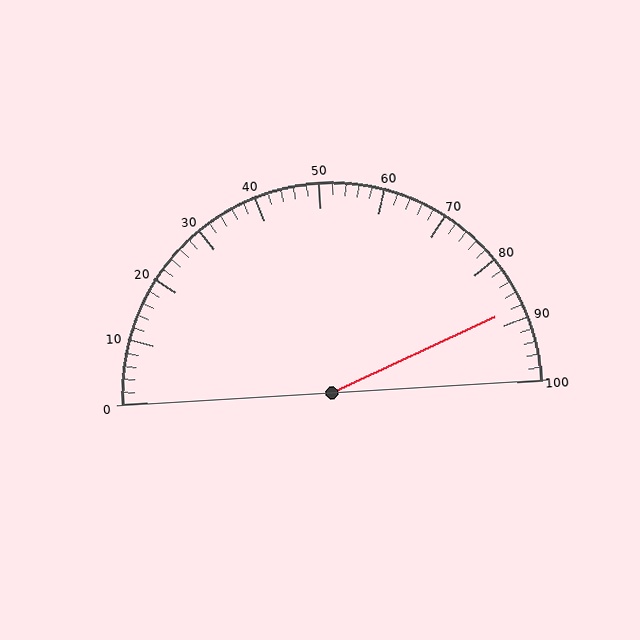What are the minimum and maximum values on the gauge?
The gauge ranges from 0 to 100.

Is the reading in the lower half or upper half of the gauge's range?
The reading is in the upper half of the range (0 to 100).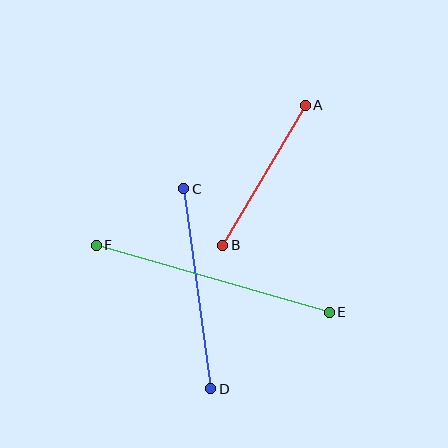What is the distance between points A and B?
The distance is approximately 162 pixels.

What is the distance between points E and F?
The distance is approximately 242 pixels.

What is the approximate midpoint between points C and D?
The midpoint is at approximately (197, 289) pixels.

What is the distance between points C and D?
The distance is approximately 202 pixels.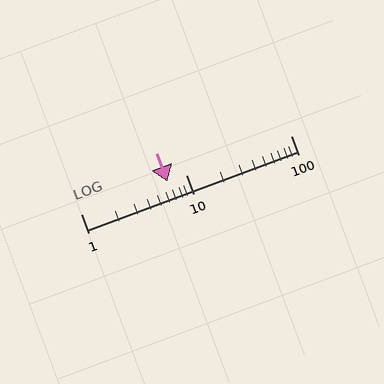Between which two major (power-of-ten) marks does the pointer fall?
The pointer is between 1 and 10.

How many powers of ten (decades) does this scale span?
The scale spans 2 decades, from 1 to 100.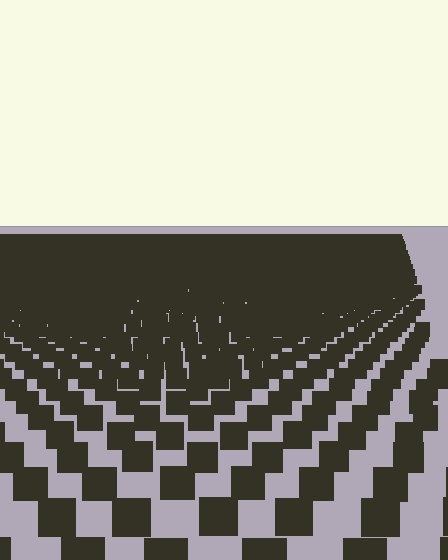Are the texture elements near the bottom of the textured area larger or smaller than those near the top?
Larger. Near the bottom, elements are closer to the viewer and appear at a bigger on-screen size.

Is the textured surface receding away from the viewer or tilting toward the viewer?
The surface is receding away from the viewer. Texture elements get smaller and denser toward the top.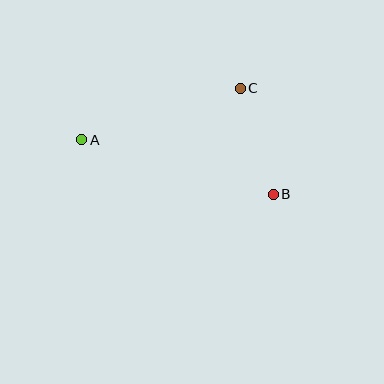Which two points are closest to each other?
Points B and C are closest to each other.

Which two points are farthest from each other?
Points A and B are farthest from each other.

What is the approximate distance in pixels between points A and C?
The distance between A and C is approximately 167 pixels.